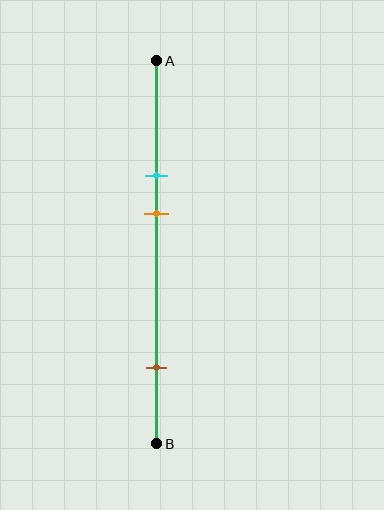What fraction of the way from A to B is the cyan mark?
The cyan mark is approximately 30% (0.3) of the way from A to B.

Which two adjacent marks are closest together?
The cyan and orange marks are the closest adjacent pair.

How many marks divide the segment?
There are 3 marks dividing the segment.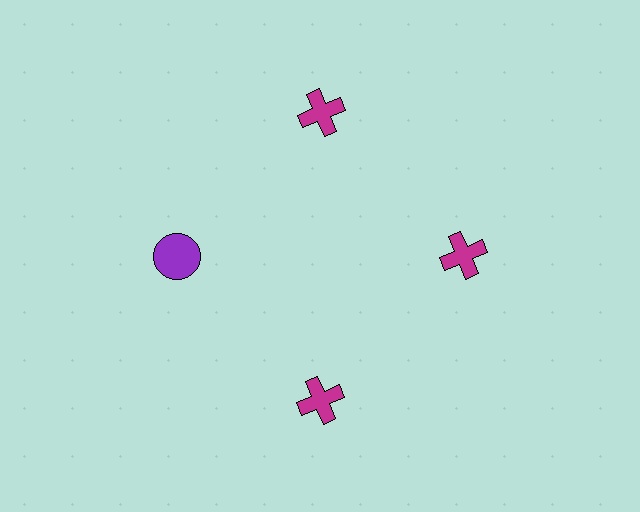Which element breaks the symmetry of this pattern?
The purple circle at roughly the 9 o'clock position breaks the symmetry. All other shapes are magenta crosses.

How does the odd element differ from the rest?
It differs in both color (purple instead of magenta) and shape (circle instead of cross).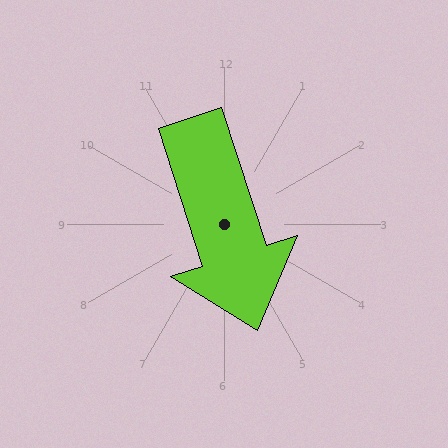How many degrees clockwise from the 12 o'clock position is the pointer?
Approximately 162 degrees.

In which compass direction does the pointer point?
South.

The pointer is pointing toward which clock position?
Roughly 5 o'clock.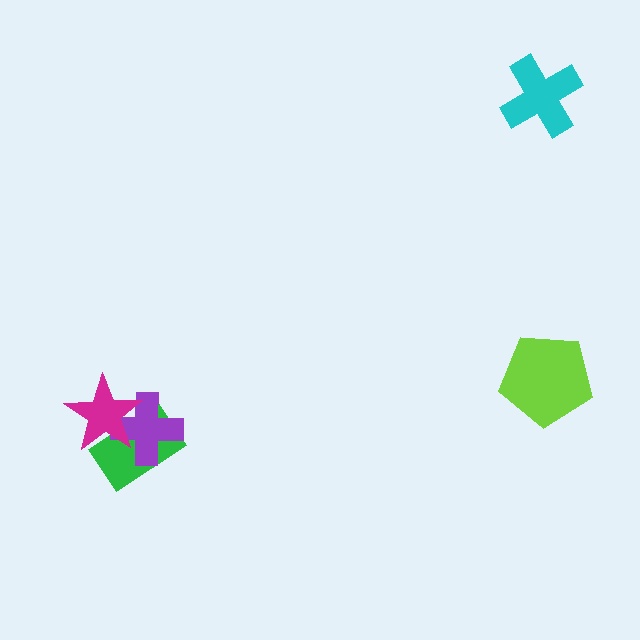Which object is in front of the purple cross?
The magenta star is in front of the purple cross.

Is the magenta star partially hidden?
No, no other shape covers it.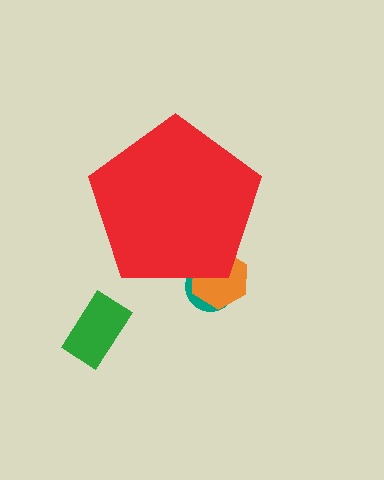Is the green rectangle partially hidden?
No, the green rectangle is fully visible.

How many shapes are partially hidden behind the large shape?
2 shapes are partially hidden.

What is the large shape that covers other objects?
A red pentagon.